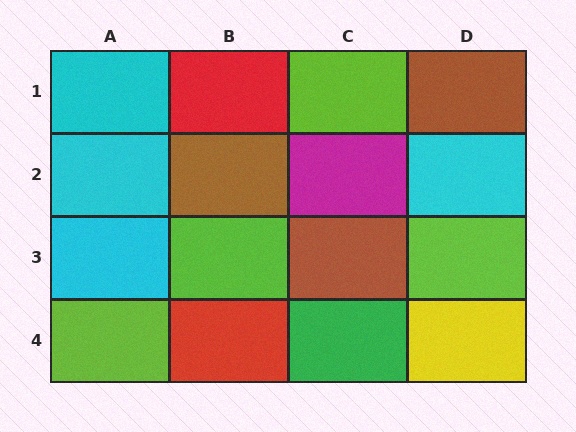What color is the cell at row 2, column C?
Magenta.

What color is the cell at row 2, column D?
Cyan.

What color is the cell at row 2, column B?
Brown.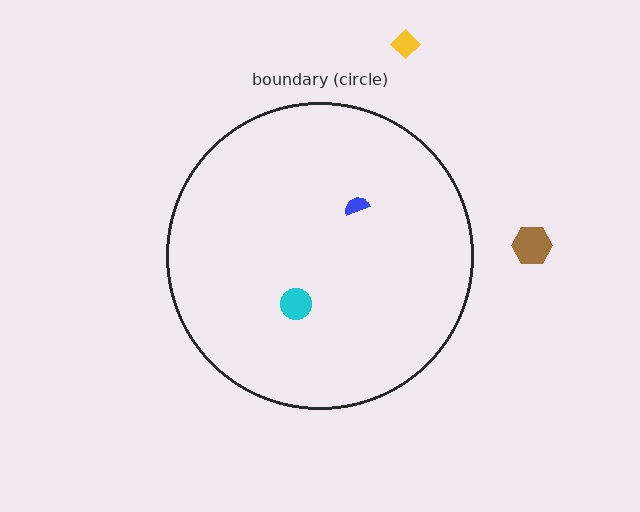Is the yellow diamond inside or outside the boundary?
Outside.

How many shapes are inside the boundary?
2 inside, 2 outside.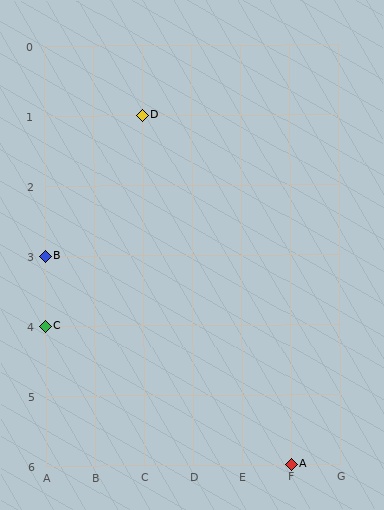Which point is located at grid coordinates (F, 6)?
Point A is at (F, 6).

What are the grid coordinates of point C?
Point C is at grid coordinates (A, 4).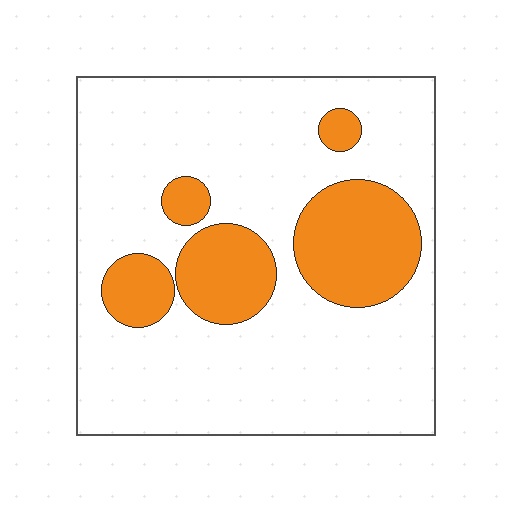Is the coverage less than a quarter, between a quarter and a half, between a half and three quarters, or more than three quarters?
Less than a quarter.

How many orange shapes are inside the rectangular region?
5.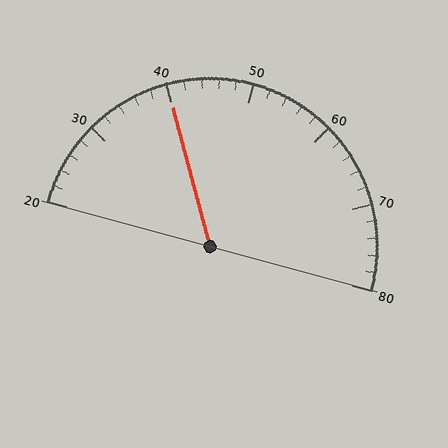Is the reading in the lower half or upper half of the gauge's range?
The reading is in the lower half of the range (20 to 80).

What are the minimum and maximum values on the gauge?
The gauge ranges from 20 to 80.